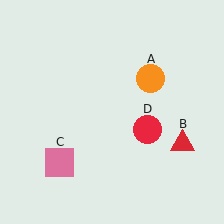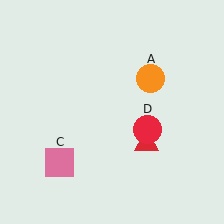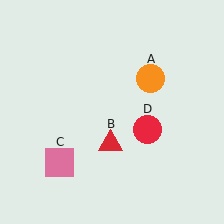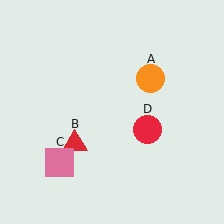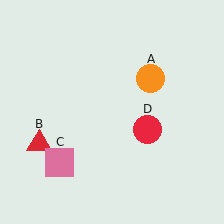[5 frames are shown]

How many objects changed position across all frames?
1 object changed position: red triangle (object B).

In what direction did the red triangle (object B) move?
The red triangle (object B) moved left.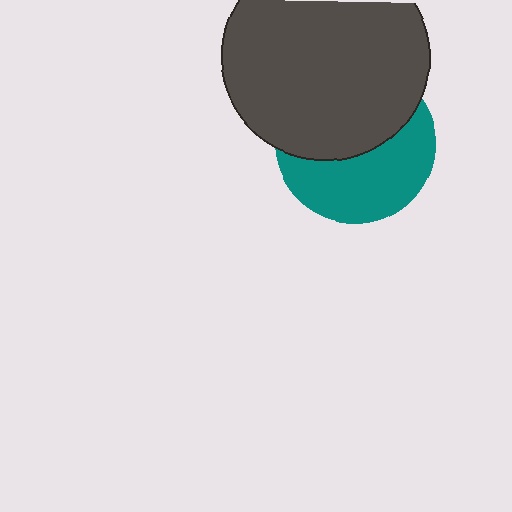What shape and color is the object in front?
The object in front is a dark gray circle.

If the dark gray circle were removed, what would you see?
You would see the complete teal circle.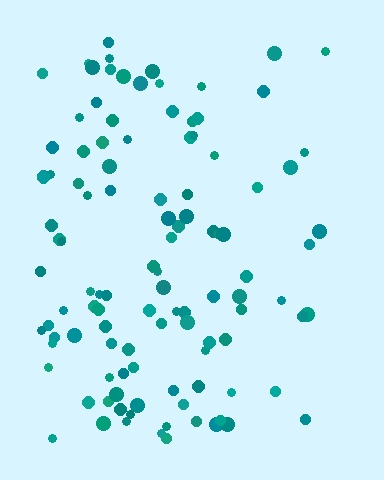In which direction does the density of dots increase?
From right to left, with the left side densest.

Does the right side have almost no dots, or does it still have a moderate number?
Still a moderate number, just noticeably fewer than the left.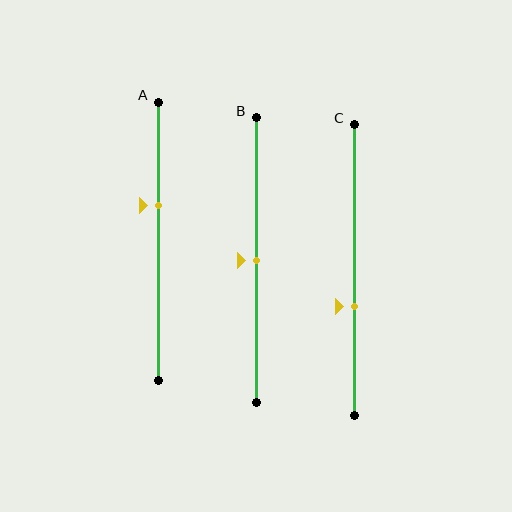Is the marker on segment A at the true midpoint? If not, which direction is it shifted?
No, the marker on segment A is shifted upward by about 13% of the segment length.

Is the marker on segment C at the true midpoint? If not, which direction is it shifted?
No, the marker on segment C is shifted downward by about 12% of the segment length.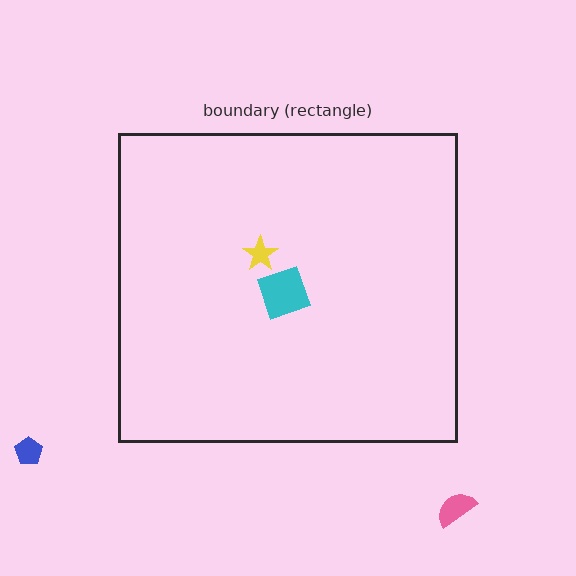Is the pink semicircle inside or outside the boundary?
Outside.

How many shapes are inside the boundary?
2 inside, 2 outside.